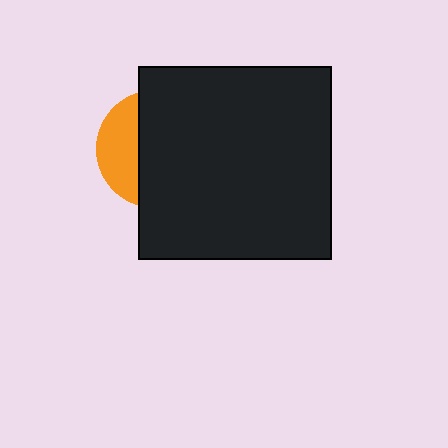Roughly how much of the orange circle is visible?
A small part of it is visible (roughly 31%).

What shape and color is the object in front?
The object in front is a black square.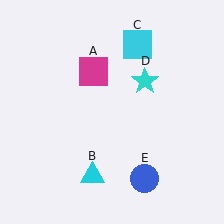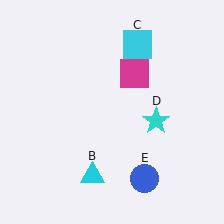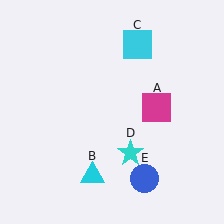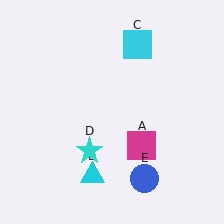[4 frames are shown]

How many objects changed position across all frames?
2 objects changed position: magenta square (object A), cyan star (object D).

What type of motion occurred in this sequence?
The magenta square (object A), cyan star (object D) rotated clockwise around the center of the scene.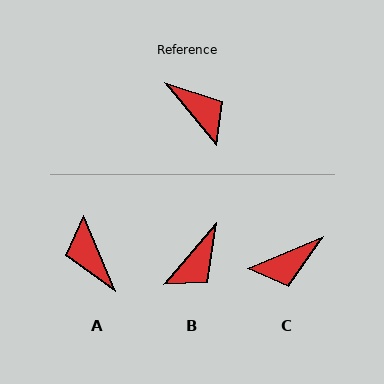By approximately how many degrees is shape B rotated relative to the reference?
Approximately 81 degrees clockwise.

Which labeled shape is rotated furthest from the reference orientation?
A, about 163 degrees away.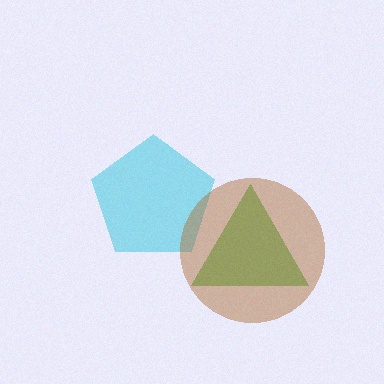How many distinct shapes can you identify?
There are 3 distinct shapes: a cyan pentagon, a green triangle, a brown circle.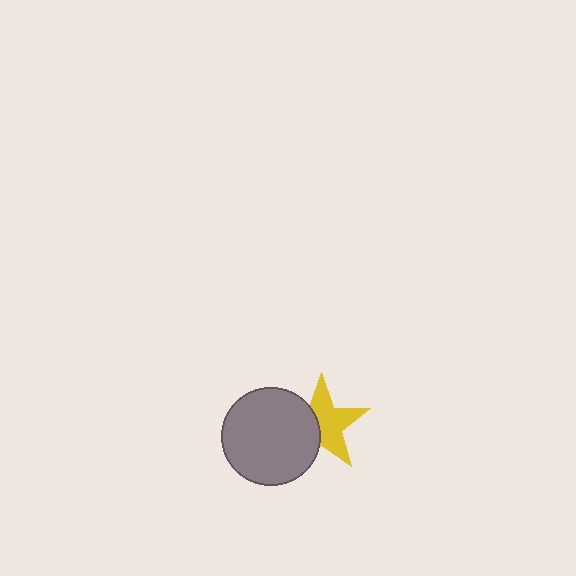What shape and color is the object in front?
The object in front is a gray circle.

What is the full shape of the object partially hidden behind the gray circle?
The partially hidden object is a yellow star.